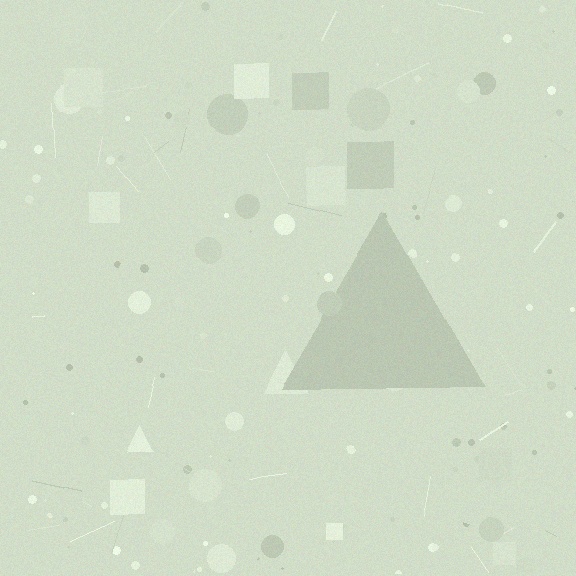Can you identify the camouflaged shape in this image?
The camouflaged shape is a triangle.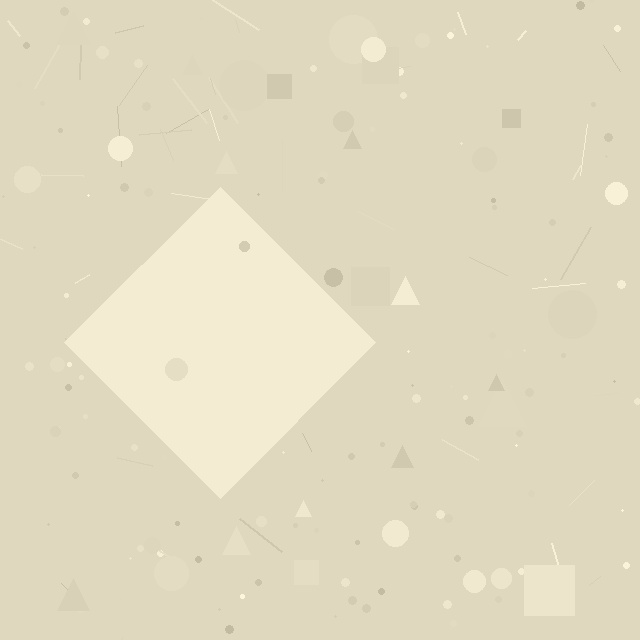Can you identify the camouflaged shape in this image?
The camouflaged shape is a diamond.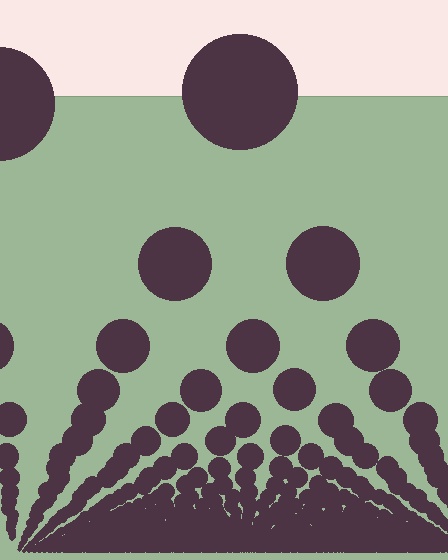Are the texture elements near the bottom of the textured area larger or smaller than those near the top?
Smaller. The gradient is inverted — elements near the bottom are smaller and denser.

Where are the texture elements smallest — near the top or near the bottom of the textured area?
Near the bottom.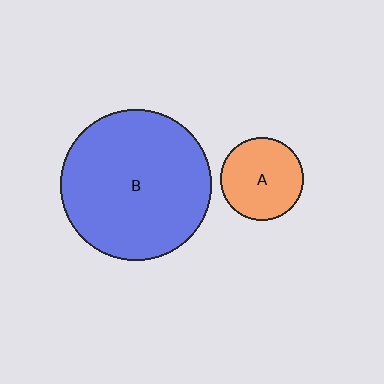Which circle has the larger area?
Circle B (blue).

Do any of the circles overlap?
No, none of the circles overlap.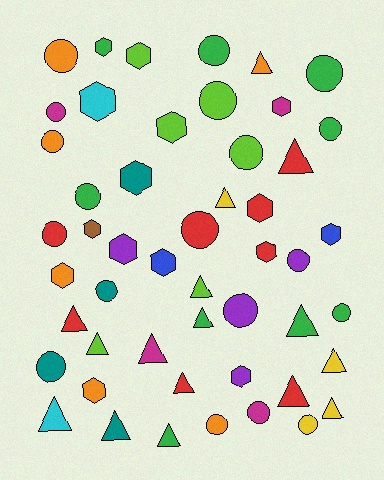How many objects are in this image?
There are 50 objects.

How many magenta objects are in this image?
There are 4 magenta objects.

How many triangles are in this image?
There are 16 triangles.